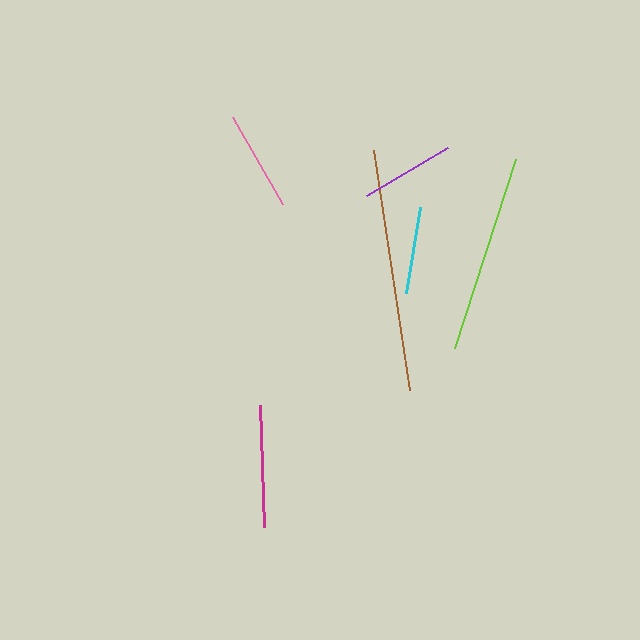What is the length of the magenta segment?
The magenta segment is approximately 121 pixels long.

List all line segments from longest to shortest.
From longest to shortest: brown, lime, magenta, pink, purple, cyan.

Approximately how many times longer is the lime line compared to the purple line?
The lime line is approximately 2.1 times the length of the purple line.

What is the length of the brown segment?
The brown segment is approximately 242 pixels long.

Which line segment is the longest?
The brown line is the longest at approximately 242 pixels.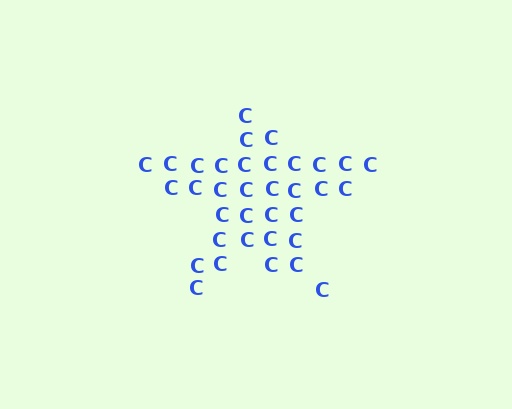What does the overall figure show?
The overall figure shows a star.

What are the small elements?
The small elements are letter C's.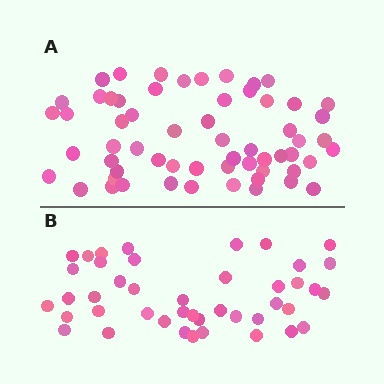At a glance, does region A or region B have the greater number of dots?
Region A (the top region) has more dots.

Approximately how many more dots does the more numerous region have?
Region A has approximately 15 more dots than region B.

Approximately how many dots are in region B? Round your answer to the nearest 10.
About 40 dots. (The exact count is 43, which rounds to 40.)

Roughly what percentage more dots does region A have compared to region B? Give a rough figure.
About 40% more.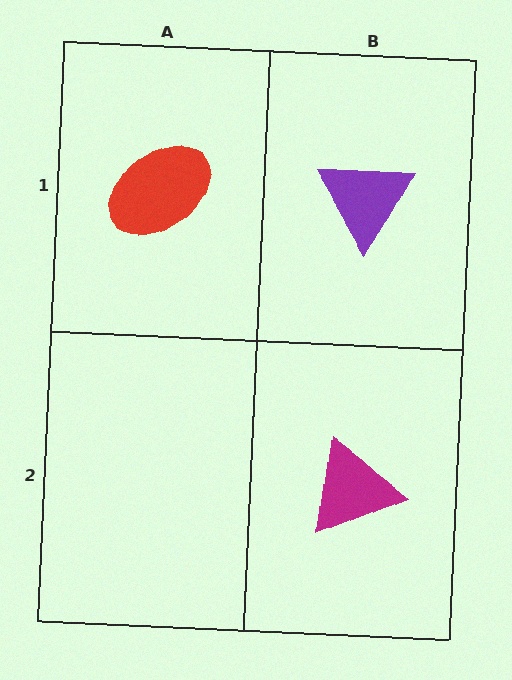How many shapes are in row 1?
2 shapes.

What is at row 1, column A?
A red ellipse.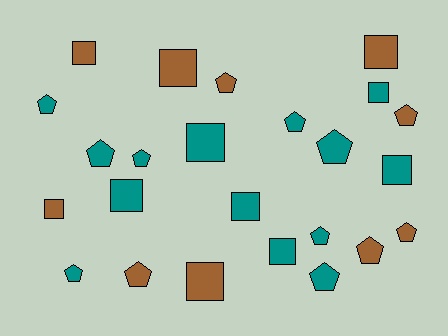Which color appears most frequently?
Teal, with 14 objects.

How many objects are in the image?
There are 24 objects.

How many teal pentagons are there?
There are 8 teal pentagons.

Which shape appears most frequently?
Pentagon, with 13 objects.